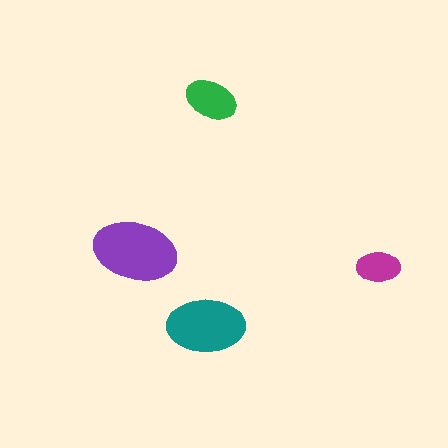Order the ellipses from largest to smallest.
the purple one, the teal one, the green one, the magenta one.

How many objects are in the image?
There are 4 objects in the image.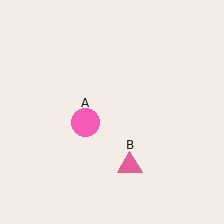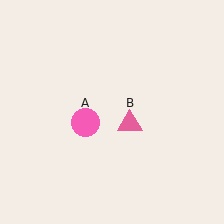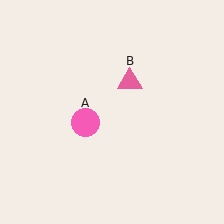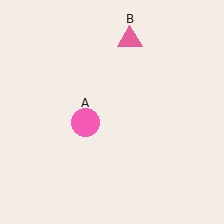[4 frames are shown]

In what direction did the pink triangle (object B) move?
The pink triangle (object B) moved up.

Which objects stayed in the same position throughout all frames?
Pink circle (object A) remained stationary.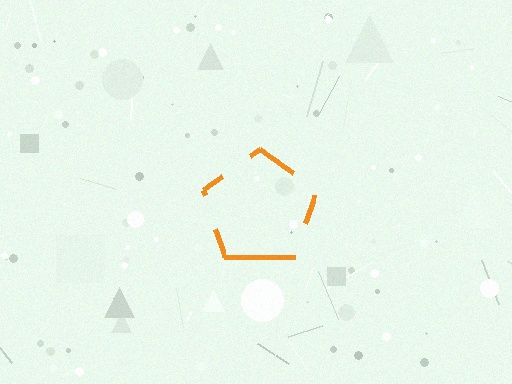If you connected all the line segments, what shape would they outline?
They would outline a pentagon.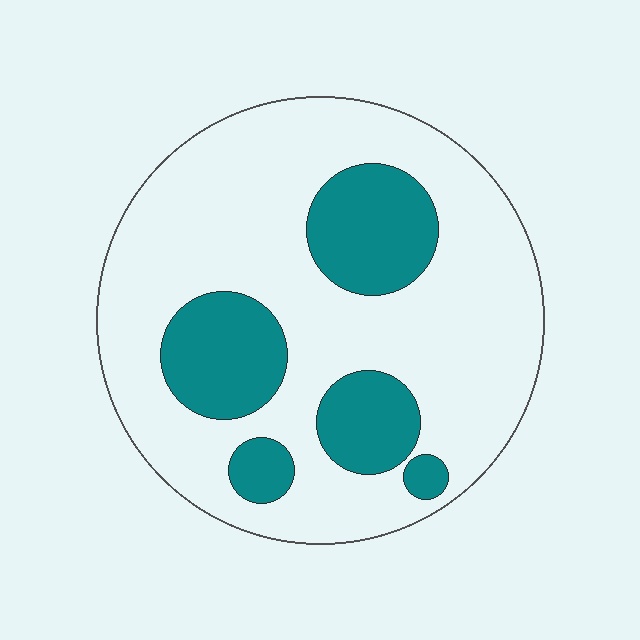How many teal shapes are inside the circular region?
5.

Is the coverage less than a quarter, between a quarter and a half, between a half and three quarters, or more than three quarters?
Between a quarter and a half.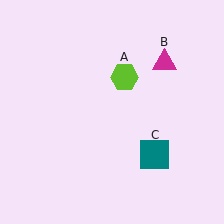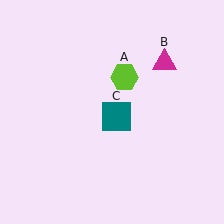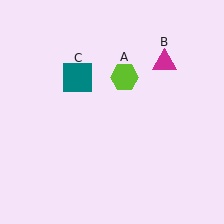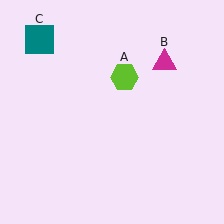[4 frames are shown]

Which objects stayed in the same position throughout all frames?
Lime hexagon (object A) and magenta triangle (object B) remained stationary.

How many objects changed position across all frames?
1 object changed position: teal square (object C).